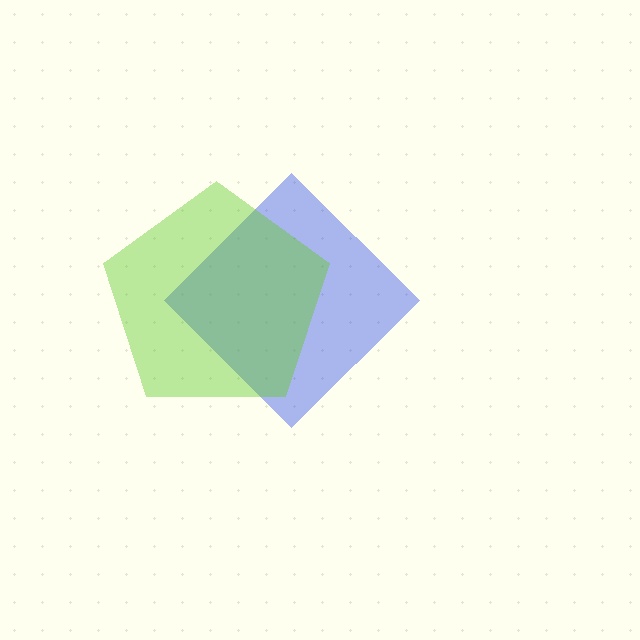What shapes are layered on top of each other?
The layered shapes are: a blue diamond, a lime pentagon.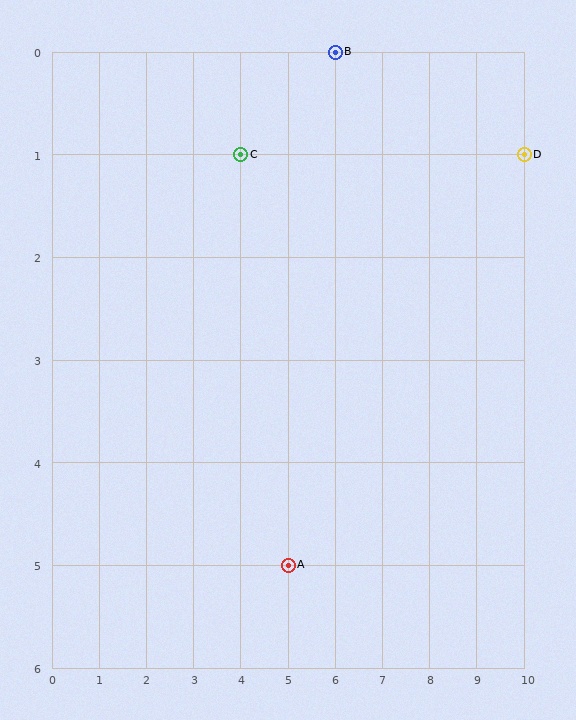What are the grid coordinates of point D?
Point D is at grid coordinates (10, 1).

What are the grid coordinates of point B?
Point B is at grid coordinates (6, 0).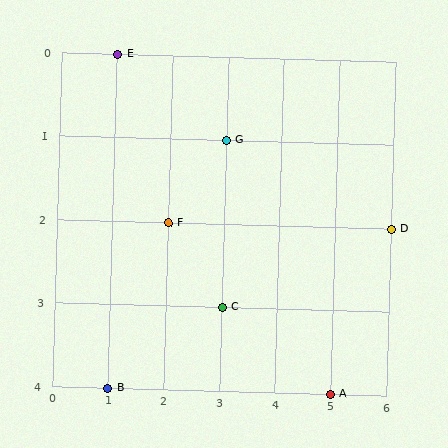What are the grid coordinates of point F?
Point F is at grid coordinates (2, 2).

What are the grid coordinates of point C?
Point C is at grid coordinates (3, 3).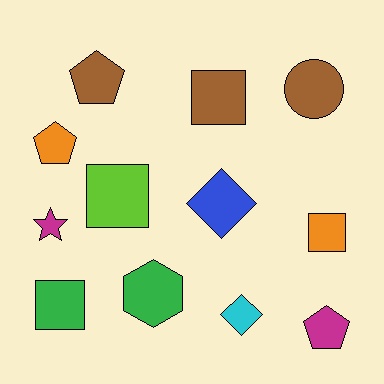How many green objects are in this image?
There are 2 green objects.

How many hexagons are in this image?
There is 1 hexagon.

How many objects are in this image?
There are 12 objects.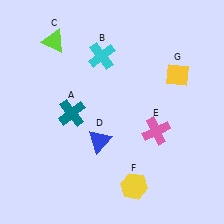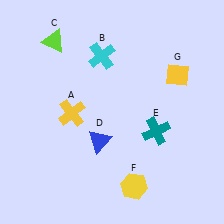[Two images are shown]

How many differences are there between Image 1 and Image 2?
There are 2 differences between the two images.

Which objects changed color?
A changed from teal to yellow. E changed from pink to teal.